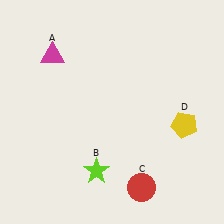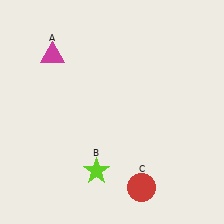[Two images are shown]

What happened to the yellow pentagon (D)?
The yellow pentagon (D) was removed in Image 2. It was in the bottom-right area of Image 1.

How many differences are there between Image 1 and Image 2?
There is 1 difference between the two images.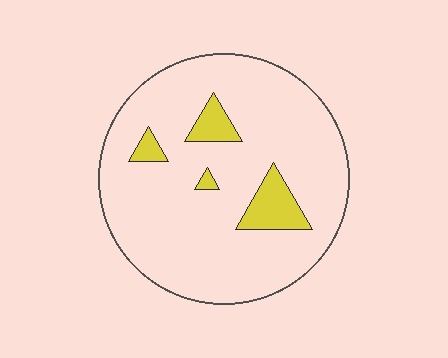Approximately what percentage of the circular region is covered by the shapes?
Approximately 10%.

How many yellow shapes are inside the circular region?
4.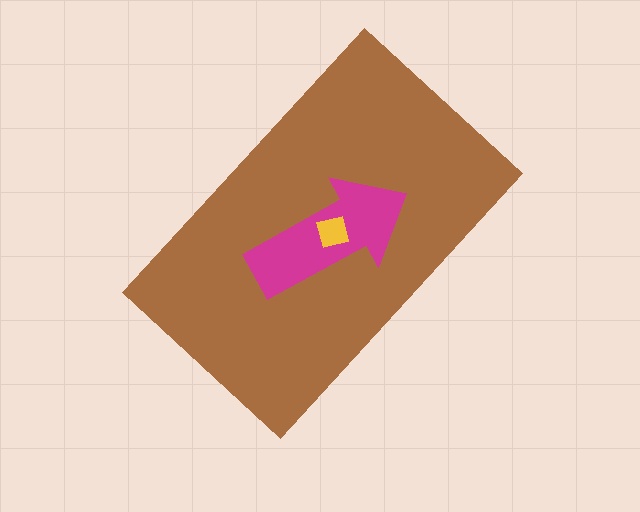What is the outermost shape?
The brown rectangle.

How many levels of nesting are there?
3.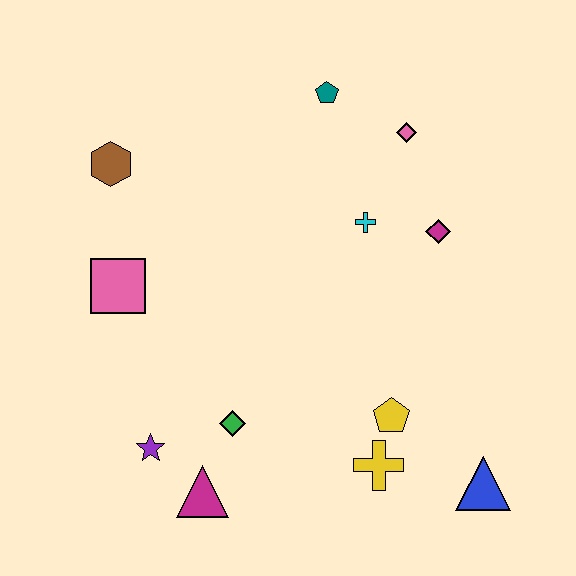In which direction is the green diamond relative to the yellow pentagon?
The green diamond is to the left of the yellow pentagon.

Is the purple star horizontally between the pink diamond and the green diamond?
No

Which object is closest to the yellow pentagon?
The yellow cross is closest to the yellow pentagon.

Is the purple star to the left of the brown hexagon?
No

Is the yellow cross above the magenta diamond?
No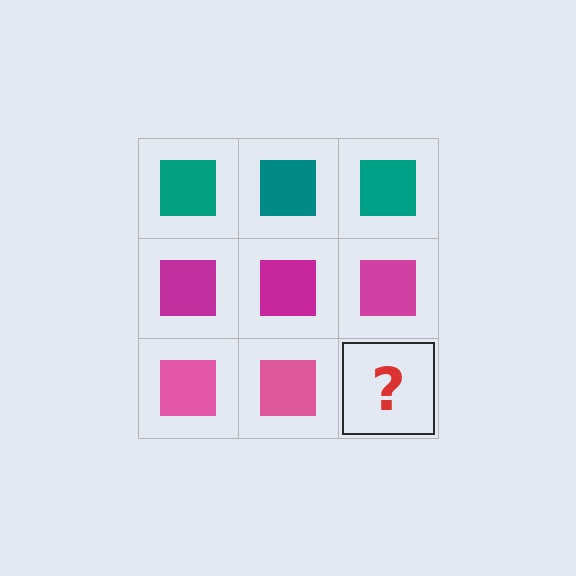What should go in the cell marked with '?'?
The missing cell should contain a pink square.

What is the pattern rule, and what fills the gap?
The rule is that each row has a consistent color. The gap should be filled with a pink square.